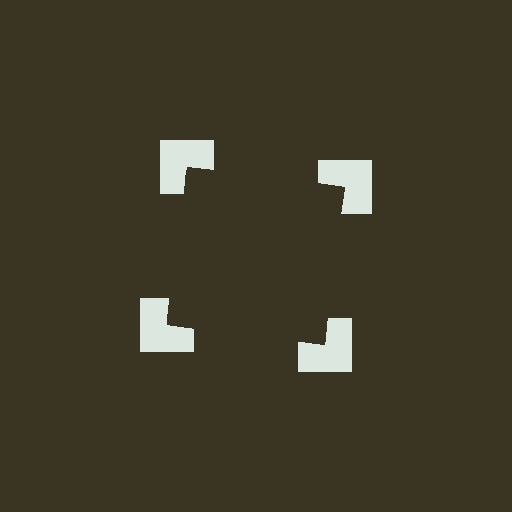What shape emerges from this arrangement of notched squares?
An illusory square — its edges are inferred from the aligned wedge cuts in the notched squares, not physically drawn.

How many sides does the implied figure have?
4 sides.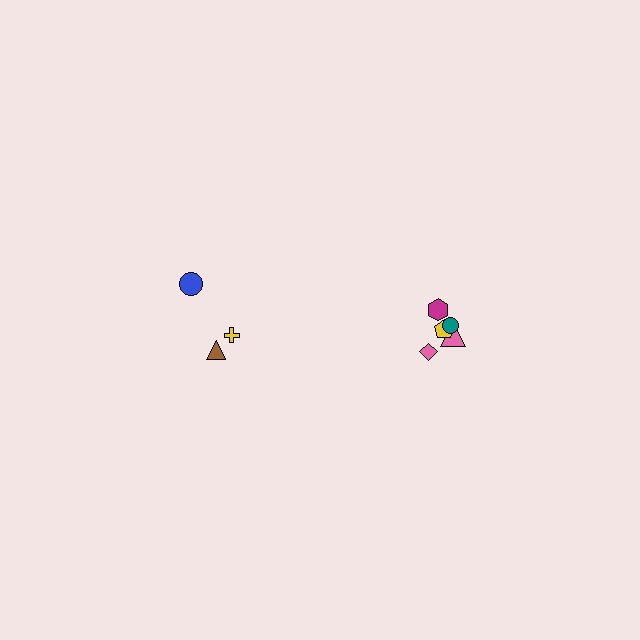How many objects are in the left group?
There are 3 objects.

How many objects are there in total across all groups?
There are 8 objects.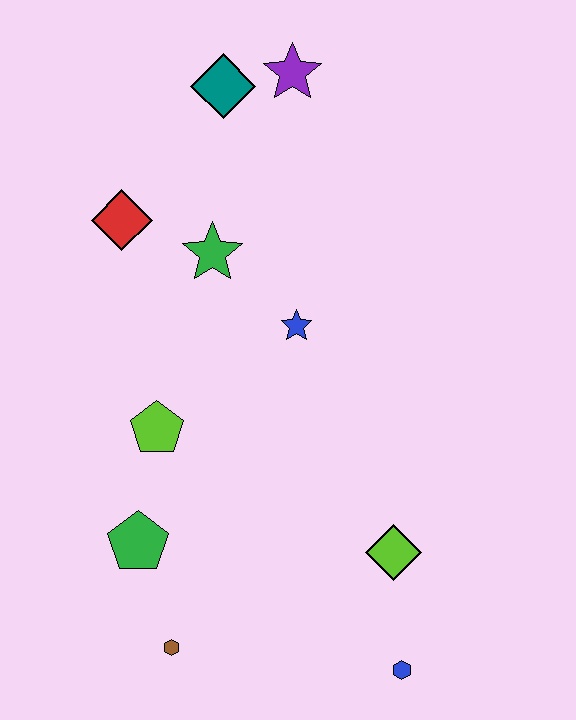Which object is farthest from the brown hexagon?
The purple star is farthest from the brown hexagon.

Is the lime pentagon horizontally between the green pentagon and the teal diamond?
Yes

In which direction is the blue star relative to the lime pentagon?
The blue star is to the right of the lime pentagon.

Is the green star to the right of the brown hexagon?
Yes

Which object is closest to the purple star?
The teal diamond is closest to the purple star.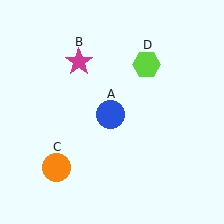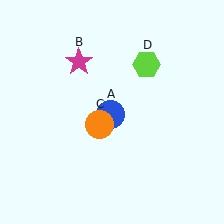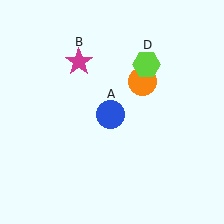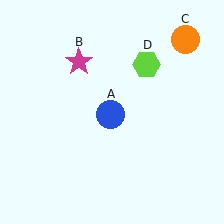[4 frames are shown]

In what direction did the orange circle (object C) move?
The orange circle (object C) moved up and to the right.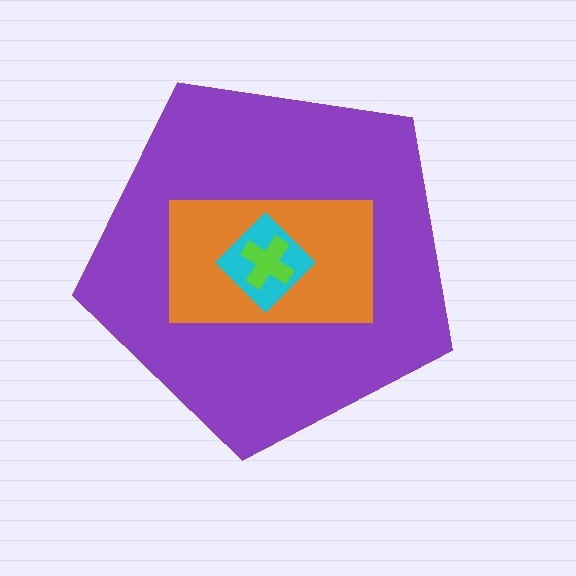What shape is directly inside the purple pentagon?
The orange rectangle.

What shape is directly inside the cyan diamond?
The lime cross.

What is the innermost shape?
The lime cross.